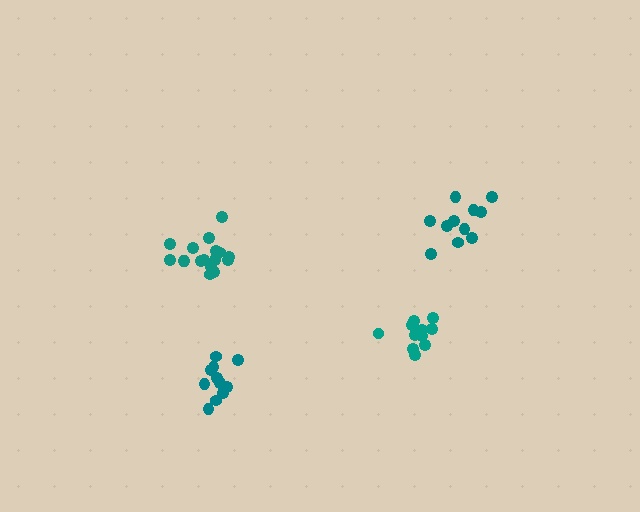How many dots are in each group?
Group 1: 11 dots, Group 2: 12 dots, Group 3: 17 dots, Group 4: 11 dots (51 total).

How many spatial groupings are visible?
There are 4 spatial groupings.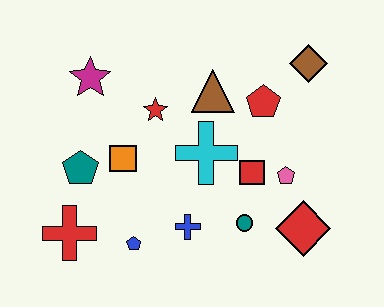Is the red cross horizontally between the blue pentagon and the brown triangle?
No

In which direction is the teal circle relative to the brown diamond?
The teal circle is below the brown diamond.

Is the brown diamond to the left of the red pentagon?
No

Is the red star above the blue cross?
Yes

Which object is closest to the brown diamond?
The red pentagon is closest to the brown diamond.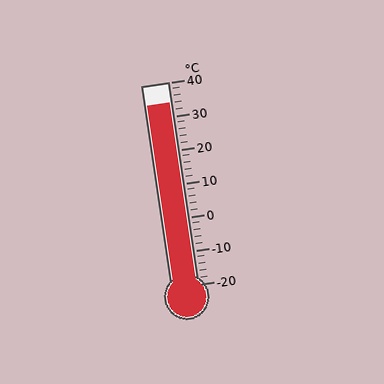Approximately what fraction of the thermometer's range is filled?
The thermometer is filled to approximately 90% of its range.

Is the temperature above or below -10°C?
The temperature is above -10°C.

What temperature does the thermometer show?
The thermometer shows approximately 34°C.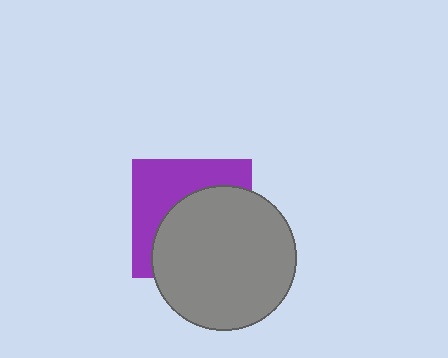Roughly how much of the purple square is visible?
A small part of it is visible (roughly 43%).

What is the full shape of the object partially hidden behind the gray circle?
The partially hidden object is a purple square.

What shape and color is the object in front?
The object in front is a gray circle.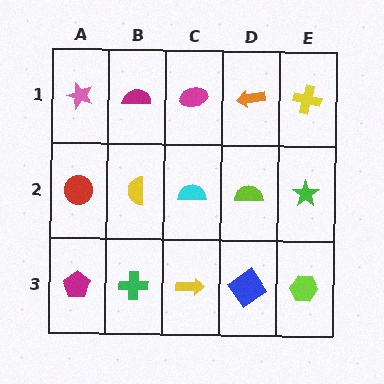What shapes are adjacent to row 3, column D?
A lime semicircle (row 2, column D), a yellow arrow (row 3, column C), a lime hexagon (row 3, column E).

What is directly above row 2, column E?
A yellow cross.